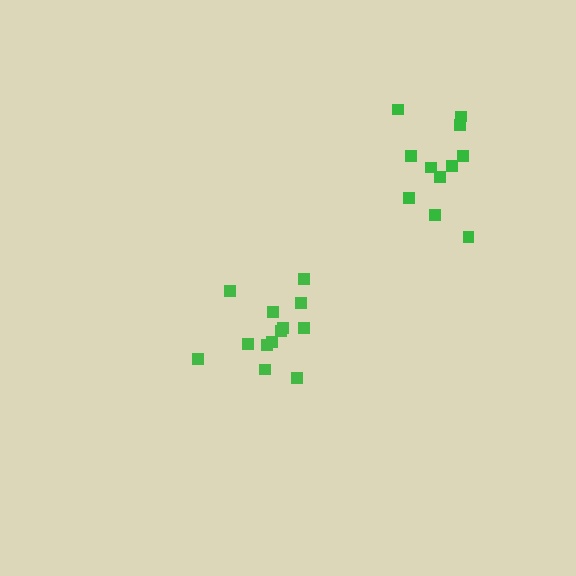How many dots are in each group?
Group 1: 11 dots, Group 2: 13 dots (24 total).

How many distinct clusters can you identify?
There are 2 distinct clusters.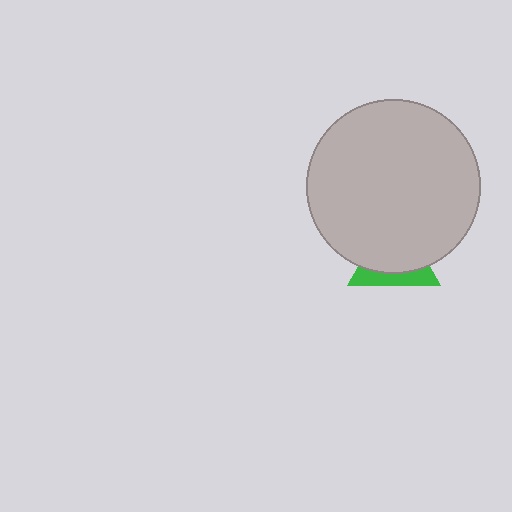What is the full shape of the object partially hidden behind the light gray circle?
The partially hidden object is a green triangle.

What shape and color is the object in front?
The object in front is a light gray circle.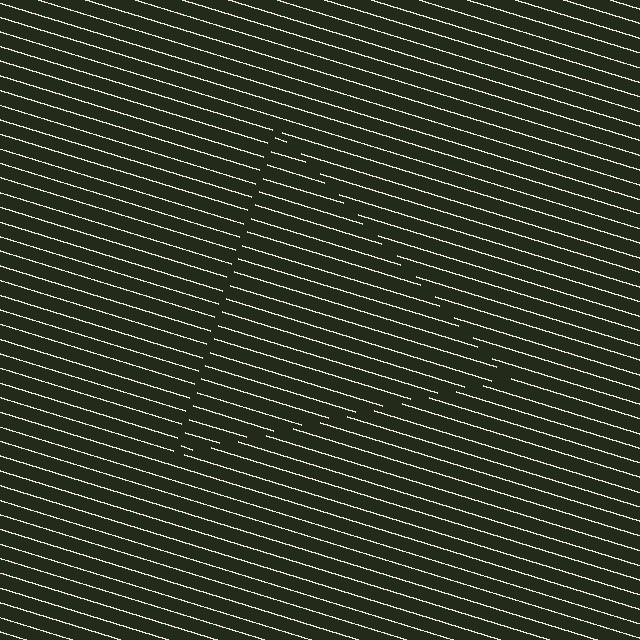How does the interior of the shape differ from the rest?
The interior of the shape contains the same grating, shifted by half a period — the contour is defined by the phase discontinuity where line-ends from the inner and outer gratings abut.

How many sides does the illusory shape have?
3 sides — the line-ends trace a triangle.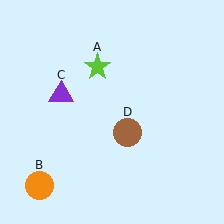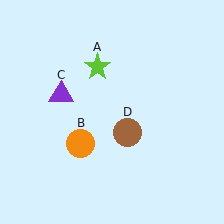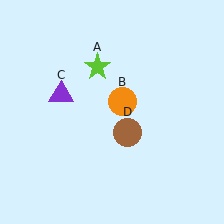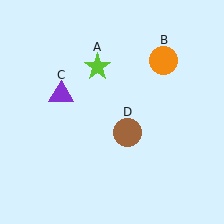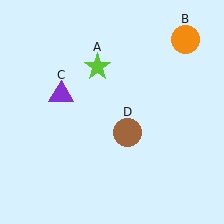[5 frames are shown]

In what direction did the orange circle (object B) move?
The orange circle (object B) moved up and to the right.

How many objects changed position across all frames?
1 object changed position: orange circle (object B).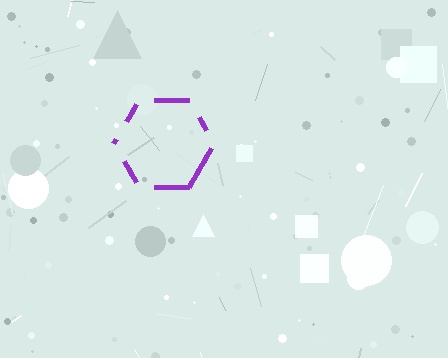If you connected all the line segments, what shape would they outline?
They would outline a hexagon.